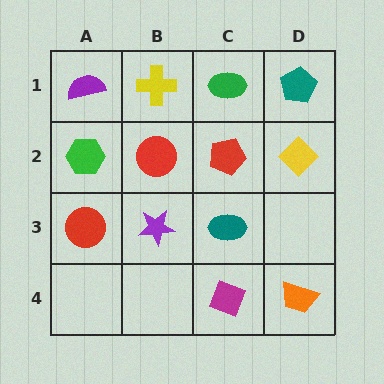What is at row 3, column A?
A red circle.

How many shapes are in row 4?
2 shapes.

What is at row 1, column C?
A green ellipse.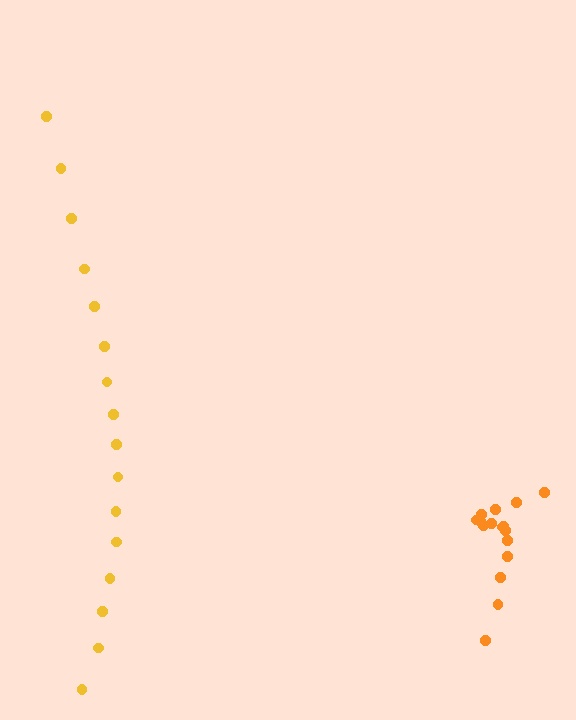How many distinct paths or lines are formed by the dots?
There are 2 distinct paths.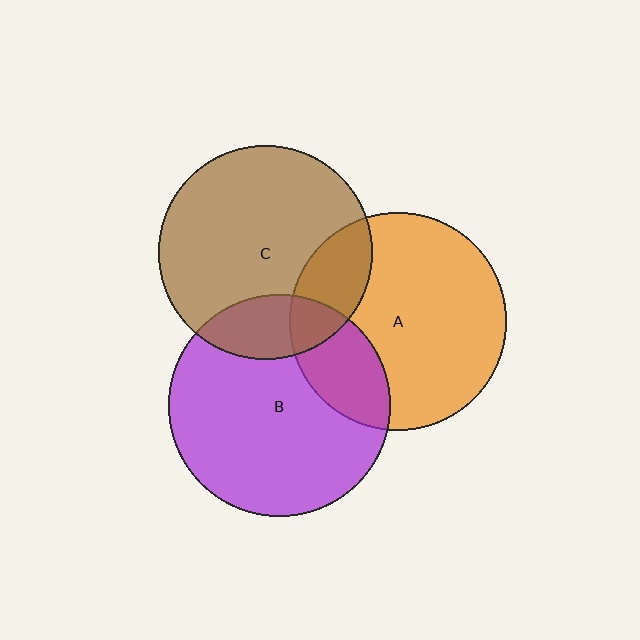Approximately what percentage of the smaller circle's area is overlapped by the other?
Approximately 25%.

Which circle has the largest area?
Circle B (purple).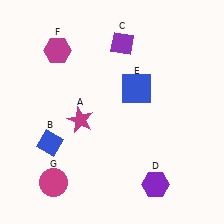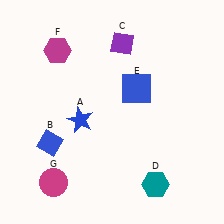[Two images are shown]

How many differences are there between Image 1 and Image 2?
There are 2 differences between the two images.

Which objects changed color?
A changed from magenta to blue. D changed from purple to teal.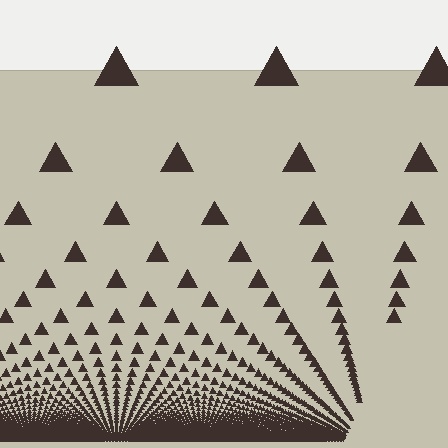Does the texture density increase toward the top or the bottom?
Density increases toward the bottom.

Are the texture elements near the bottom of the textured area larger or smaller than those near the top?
Smaller. The gradient is inverted — elements near the bottom are smaller and denser.